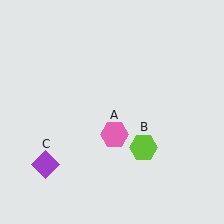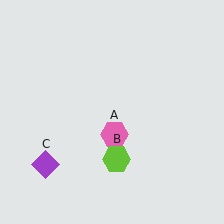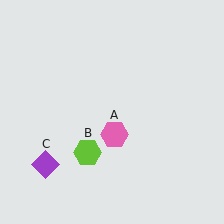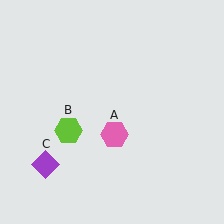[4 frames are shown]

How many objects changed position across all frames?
1 object changed position: lime hexagon (object B).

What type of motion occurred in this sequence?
The lime hexagon (object B) rotated clockwise around the center of the scene.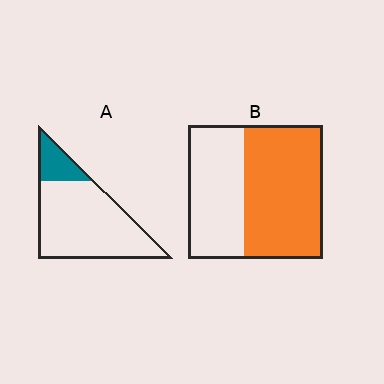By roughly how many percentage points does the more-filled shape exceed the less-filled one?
By roughly 40 percentage points (B over A).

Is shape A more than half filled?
No.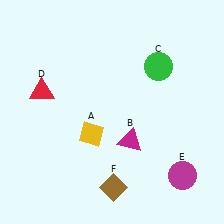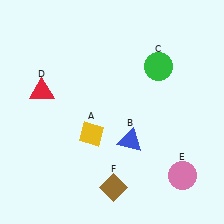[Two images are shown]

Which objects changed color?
B changed from magenta to blue. E changed from magenta to pink.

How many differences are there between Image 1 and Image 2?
There are 2 differences between the two images.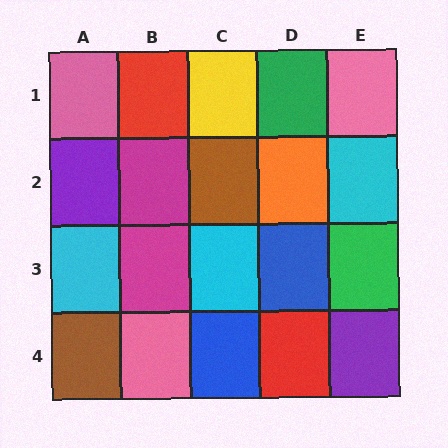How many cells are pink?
3 cells are pink.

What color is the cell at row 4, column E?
Purple.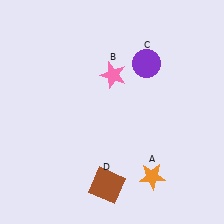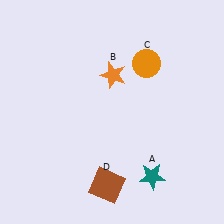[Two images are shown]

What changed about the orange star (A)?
In Image 1, A is orange. In Image 2, it changed to teal.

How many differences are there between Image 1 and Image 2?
There are 3 differences between the two images.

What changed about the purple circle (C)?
In Image 1, C is purple. In Image 2, it changed to orange.